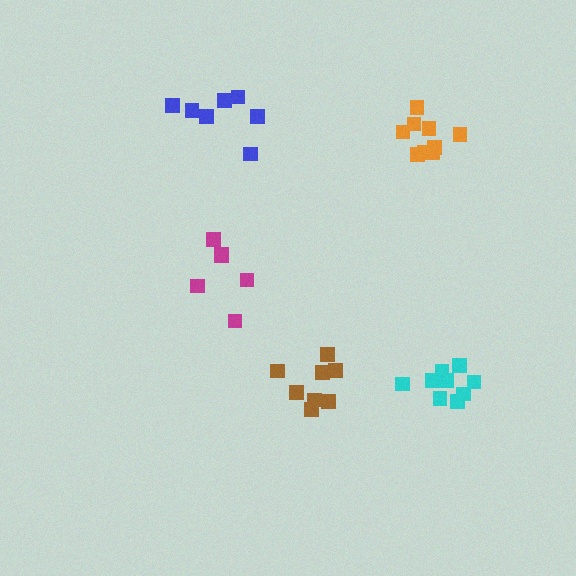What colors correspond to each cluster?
The clusters are colored: magenta, brown, blue, orange, cyan.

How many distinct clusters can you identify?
There are 5 distinct clusters.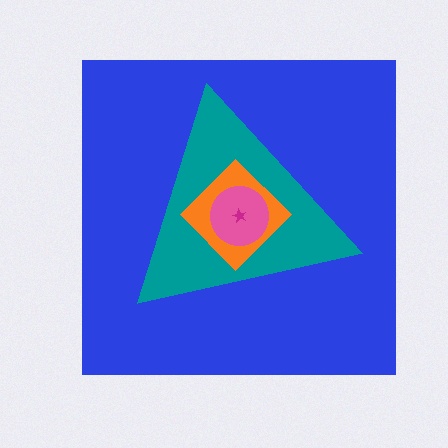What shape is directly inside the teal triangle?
The orange diamond.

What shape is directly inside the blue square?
The teal triangle.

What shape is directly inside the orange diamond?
The pink circle.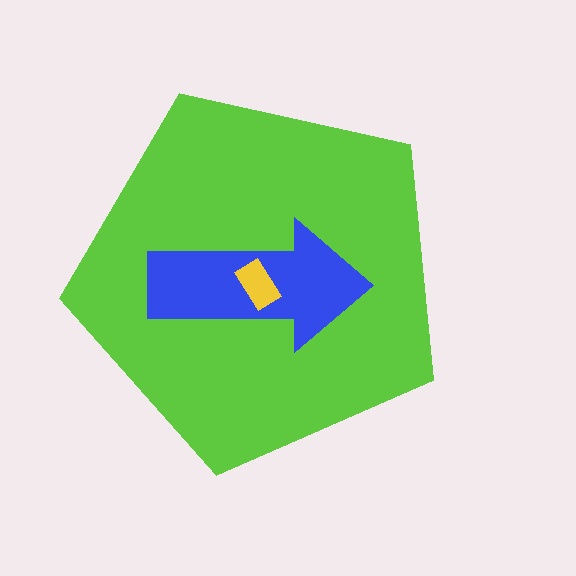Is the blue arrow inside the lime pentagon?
Yes.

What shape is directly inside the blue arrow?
The yellow rectangle.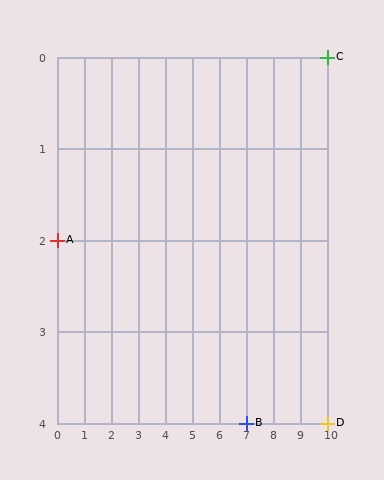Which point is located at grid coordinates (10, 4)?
Point D is at (10, 4).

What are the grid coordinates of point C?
Point C is at grid coordinates (10, 0).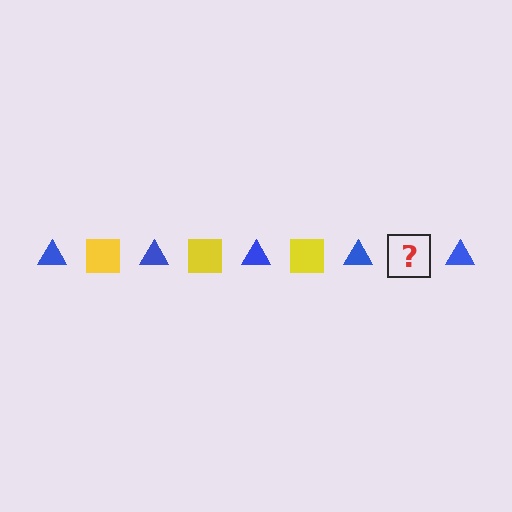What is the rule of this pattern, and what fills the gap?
The rule is that the pattern alternates between blue triangle and yellow square. The gap should be filled with a yellow square.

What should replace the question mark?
The question mark should be replaced with a yellow square.